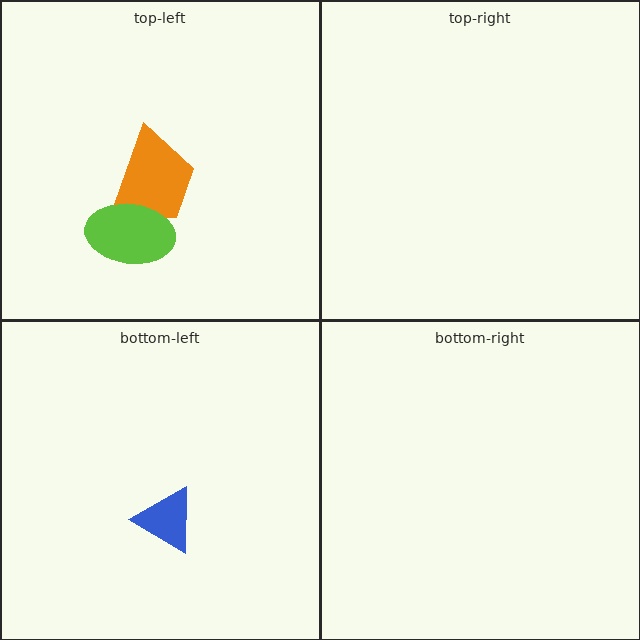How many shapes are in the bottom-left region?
1.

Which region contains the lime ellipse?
The top-left region.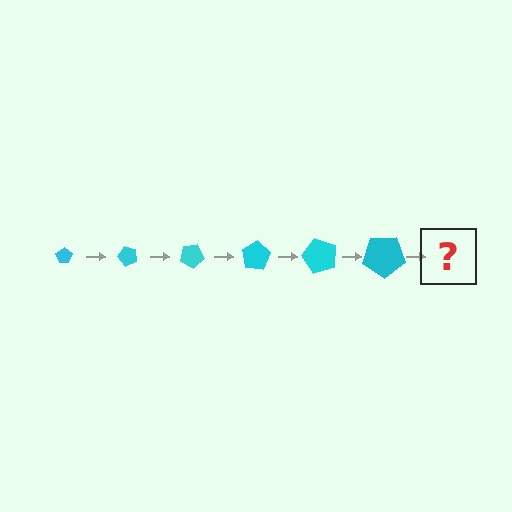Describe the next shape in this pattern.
It should be a pentagon, larger than the previous one and rotated 300 degrees from the start.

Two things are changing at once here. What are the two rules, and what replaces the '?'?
The two rules are that the pentagon grows larger each step and it rotates 50 degrees each step. The '?' should be a pentagon, larger than the previous one and rotated 300 degrees from the start.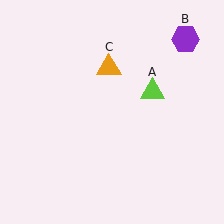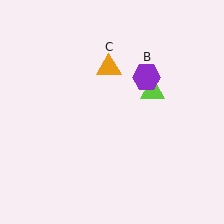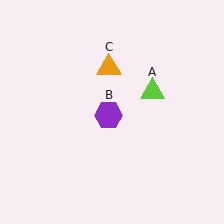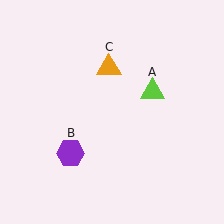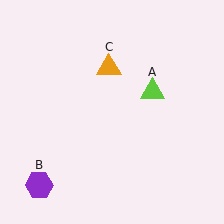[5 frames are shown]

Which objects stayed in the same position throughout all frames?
Lime triangle (object A) and orange triangle (object C) remained stationary.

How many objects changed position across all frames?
1 object changed position: purple hexagon (object B).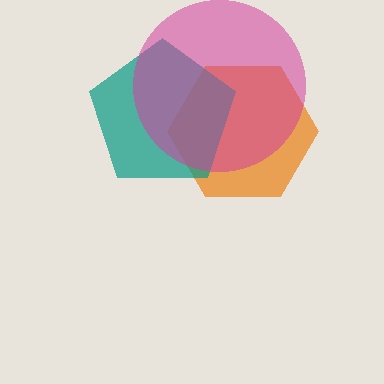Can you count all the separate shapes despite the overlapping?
Yes, there are 3 separate shapes.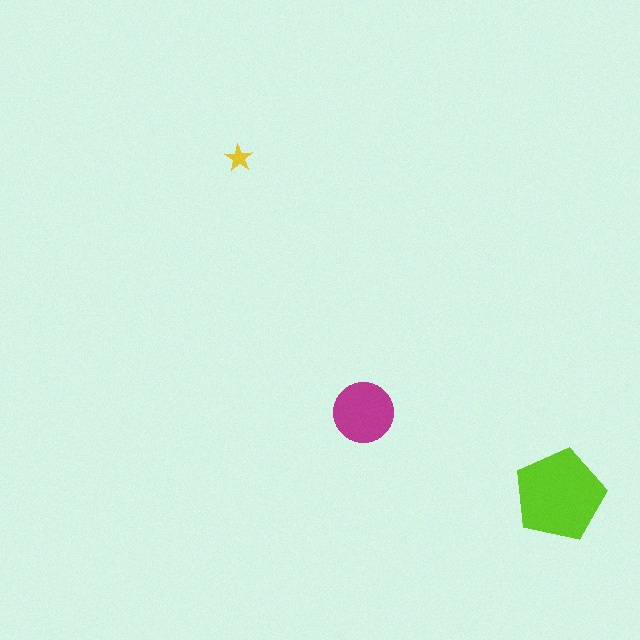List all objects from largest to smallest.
The lime pentagon, the magenta circle, the yellow star.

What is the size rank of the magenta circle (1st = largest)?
2nd.